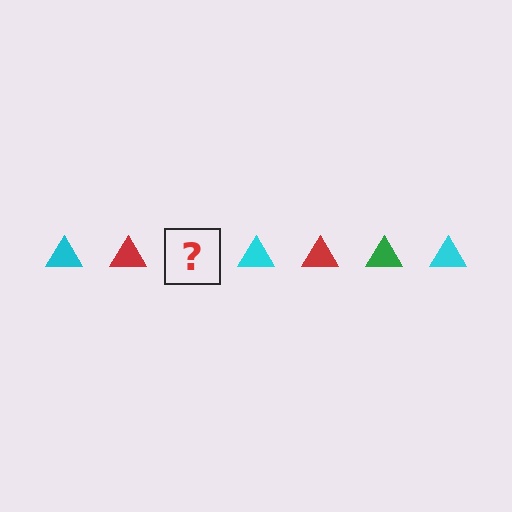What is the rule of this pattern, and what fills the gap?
The rule is that the pattern cycles through cyan, red, green triangles. The gap should be filled with a green triangle.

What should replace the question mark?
The question mark should be replaced with a green triangle.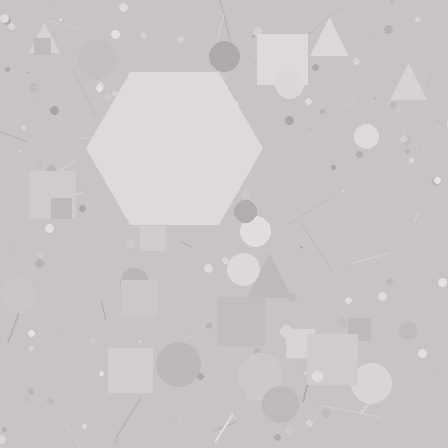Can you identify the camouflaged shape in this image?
The camouflaged shape is a hexagon.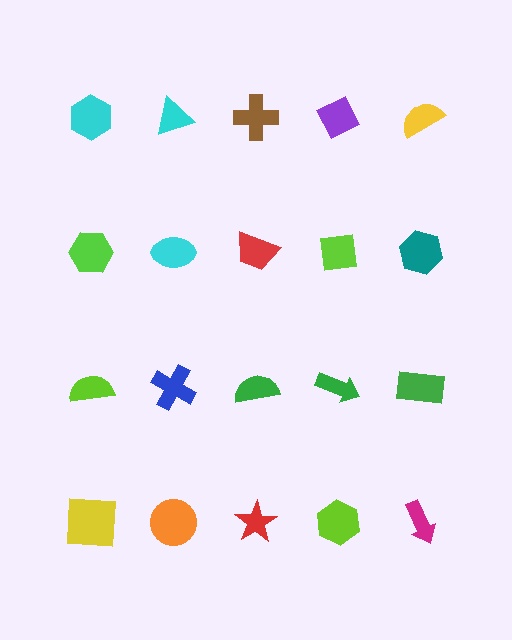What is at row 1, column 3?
A brown cross.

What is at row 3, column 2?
A blue cross.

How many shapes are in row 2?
5 shapes.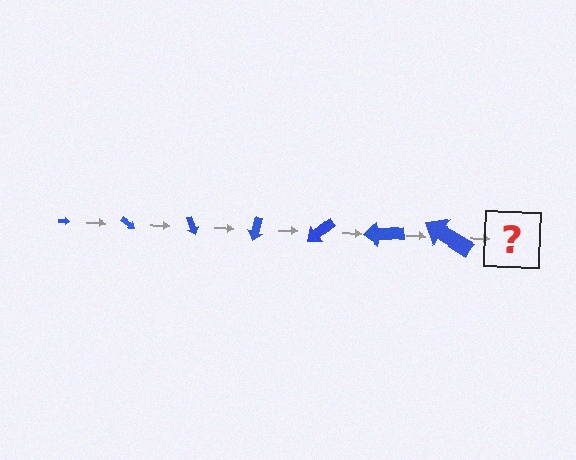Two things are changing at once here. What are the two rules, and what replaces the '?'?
The two rules are that the arrow grows larger each step and it rotates 35 degrees each step. The '?' should be an arrow, larger than the previous one and rotated 245 degrees from the start.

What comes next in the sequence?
The next element should be an arrow, larger than the previous one and rotated 245 degrees from the start.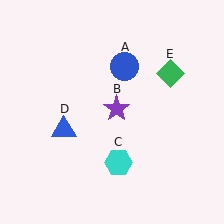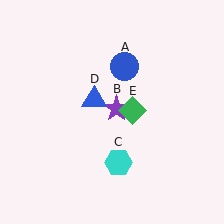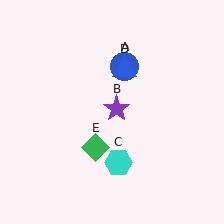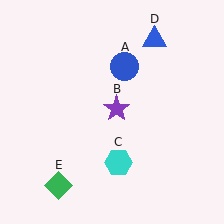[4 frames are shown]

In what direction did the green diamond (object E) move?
The green diamond (object E) moved down and to the left.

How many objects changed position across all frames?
2 objects changed position: blue triangle (object D), green diamond (object E).